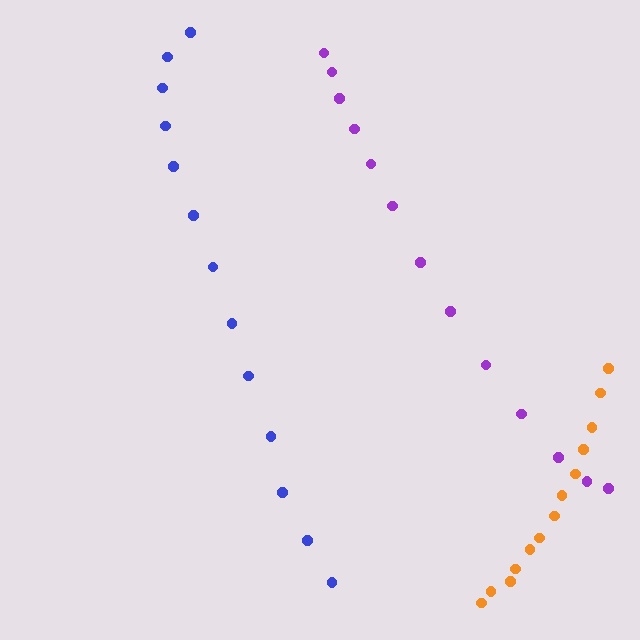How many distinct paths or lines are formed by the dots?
There are 3 distinct paths.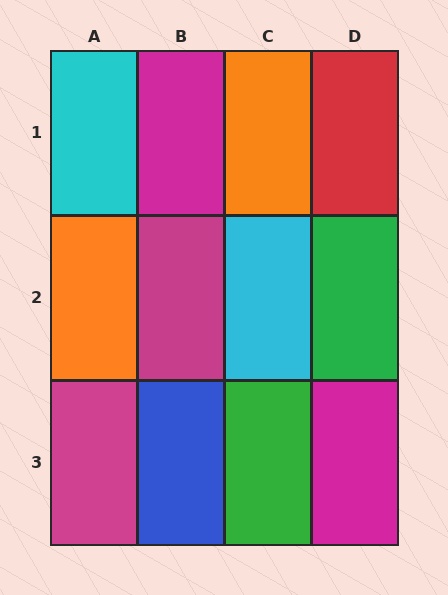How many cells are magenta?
4 cells are magenta.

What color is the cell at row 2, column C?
Cyan.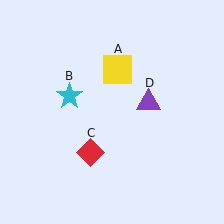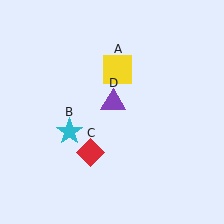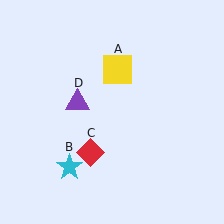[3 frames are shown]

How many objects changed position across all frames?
2 objects changed position: cyan star (object B), purple triangle (object D).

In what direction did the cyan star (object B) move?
The cyan star (object B) moved down.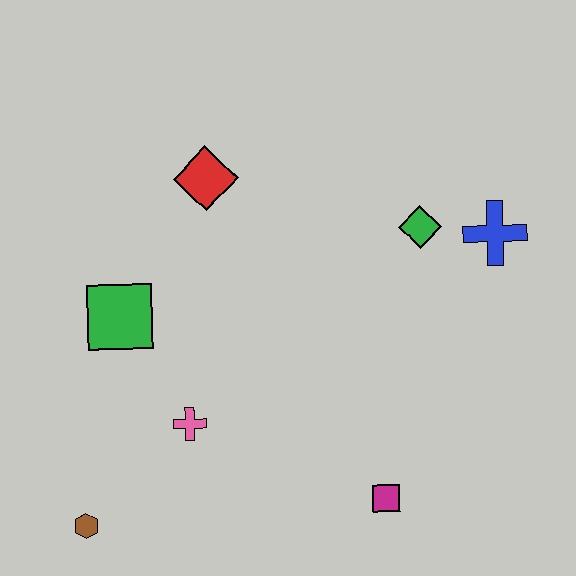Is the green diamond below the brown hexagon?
No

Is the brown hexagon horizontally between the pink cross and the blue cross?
No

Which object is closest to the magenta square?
The pink cross is closest to the magenta square.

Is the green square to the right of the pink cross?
No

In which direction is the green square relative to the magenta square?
The green square is to the left of the magenta square.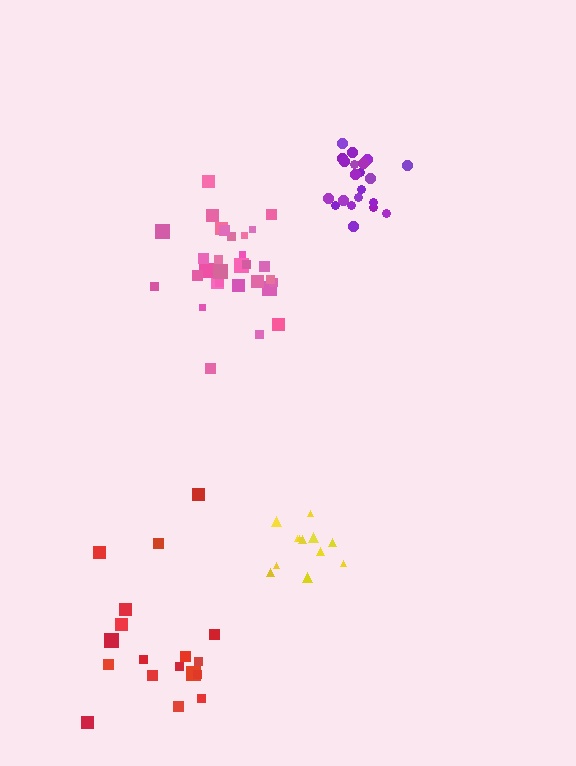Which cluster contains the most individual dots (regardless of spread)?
Pink (30).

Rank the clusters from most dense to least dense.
purple, yellow, pink, red.